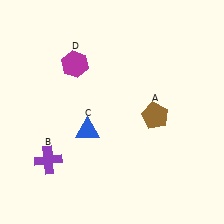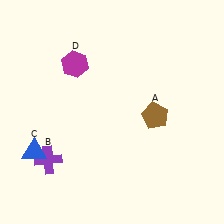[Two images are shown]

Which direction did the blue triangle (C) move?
The blue triangle (C) moved left.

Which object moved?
The blue triangle (C) moved left.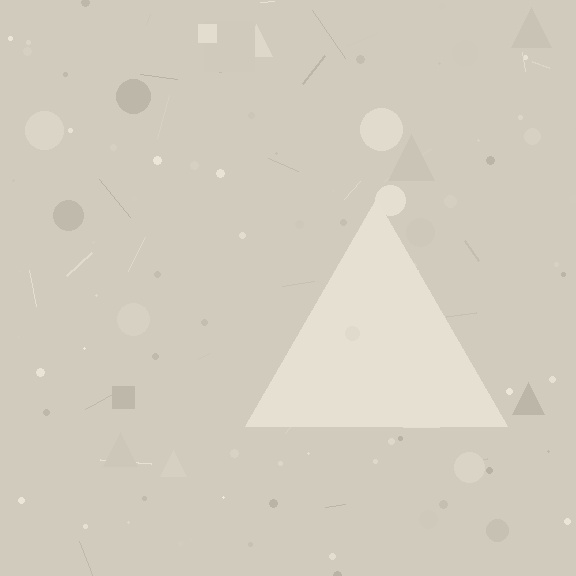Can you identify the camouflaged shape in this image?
The camouflaged shape is a triangle.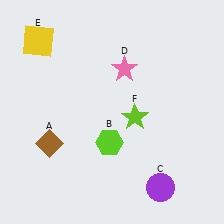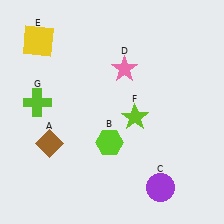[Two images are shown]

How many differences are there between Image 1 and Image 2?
There is 1 difference between the two images.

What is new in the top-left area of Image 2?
A lime cross (G) was added in the top-left area of Image 2.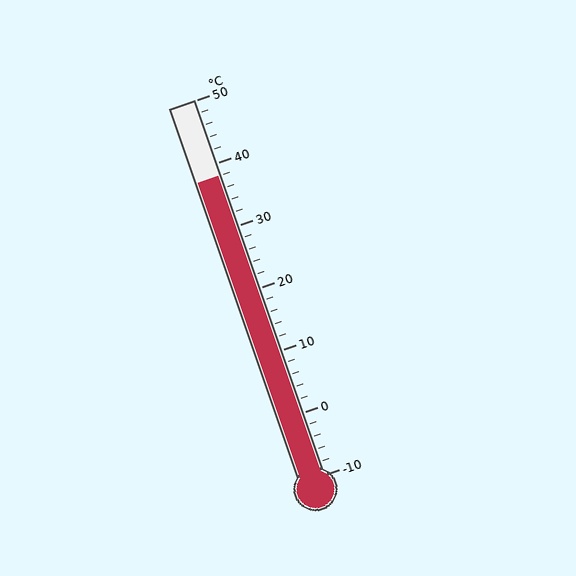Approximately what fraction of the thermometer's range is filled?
The thermometer is filled to approximately 80% of its range.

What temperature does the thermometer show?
The thermometer shows approximately 38°C.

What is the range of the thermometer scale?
The thermometer scale ranges from -10°C to 50°C.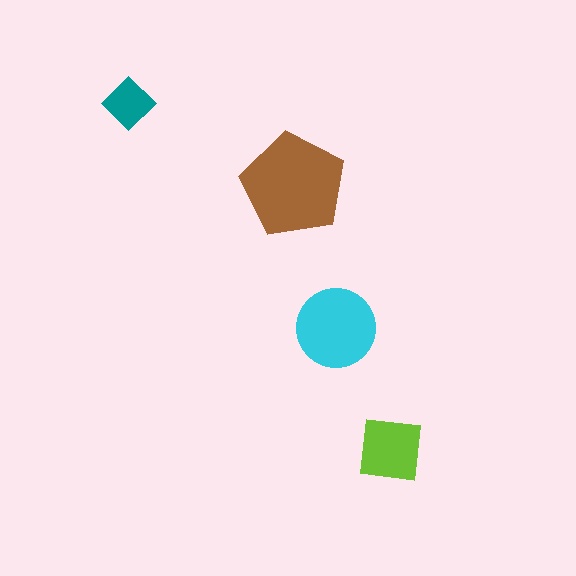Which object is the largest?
The brown pentagon.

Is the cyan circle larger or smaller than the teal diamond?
Larger.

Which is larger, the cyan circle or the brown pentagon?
The brown pentagon.